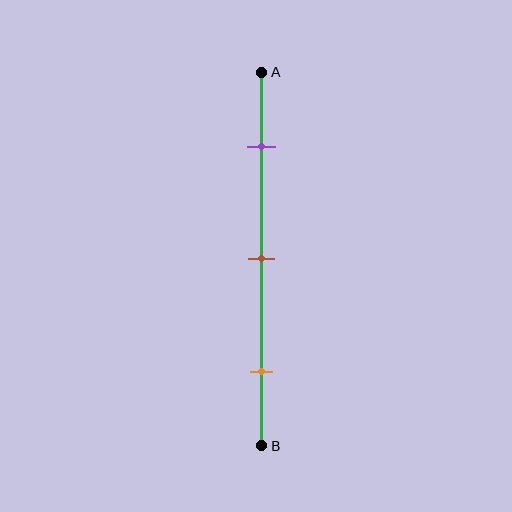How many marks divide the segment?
There are 3 marks dividing the segment.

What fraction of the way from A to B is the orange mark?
The orange mark is approximately 80% (0.8) of the way from A to B.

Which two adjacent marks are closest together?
The purple and brown marks are the closest adjacent pair.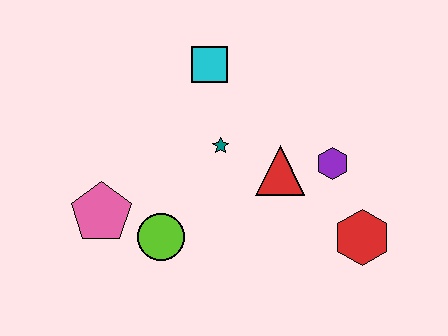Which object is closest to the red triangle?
The purple hexagon is closest to the red triangle.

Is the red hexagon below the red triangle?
Yes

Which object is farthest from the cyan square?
The red hexagon is farthest from the cyan square.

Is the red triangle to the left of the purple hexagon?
Yes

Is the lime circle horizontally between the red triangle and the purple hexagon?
No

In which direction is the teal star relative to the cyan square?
The teal star is below the cyan square.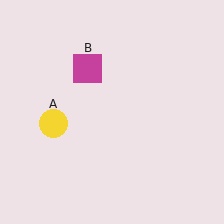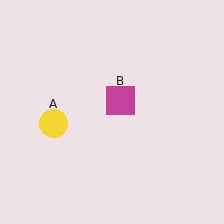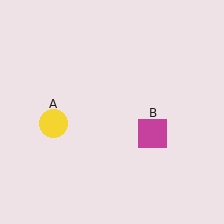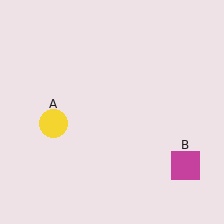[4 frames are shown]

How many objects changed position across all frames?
1 object changed position: magenta square (object B).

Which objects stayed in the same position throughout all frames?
Yellow circle (object A) remained stationary.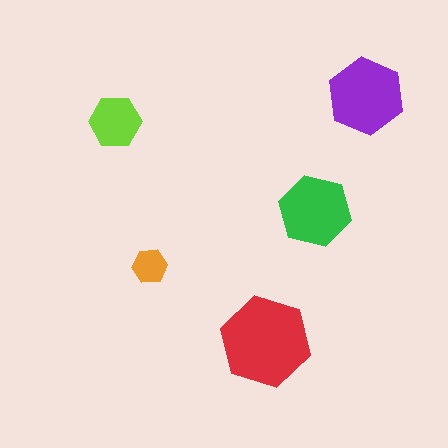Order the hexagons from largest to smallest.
the red one, the purple one, the green one, the lime one, the orange one.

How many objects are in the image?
There are 5 objects in the image.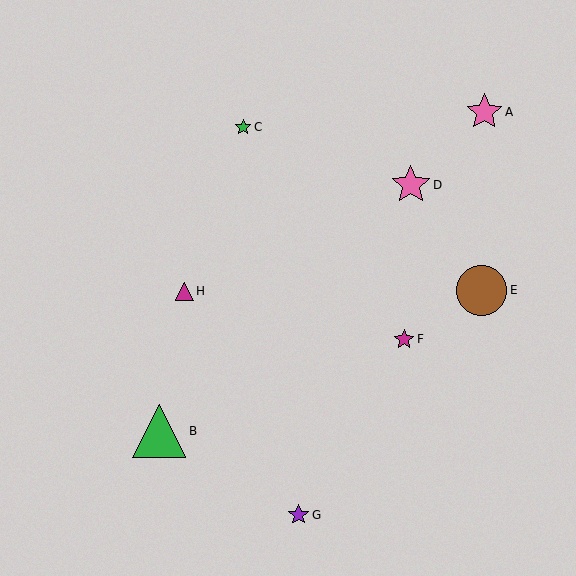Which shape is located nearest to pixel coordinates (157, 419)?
The green triangle (labeled B) at (159, 431) is nearest to that location.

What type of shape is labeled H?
Shape H is a magenta triangle.